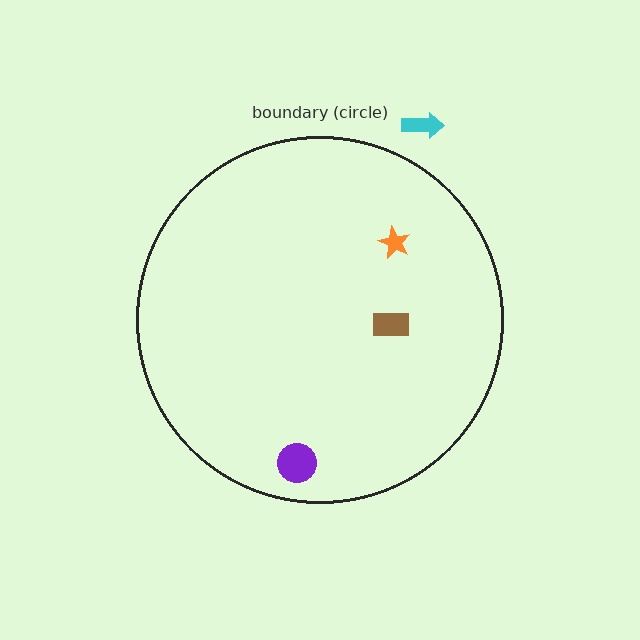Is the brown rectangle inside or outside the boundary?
Inside.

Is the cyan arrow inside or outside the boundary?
Outside.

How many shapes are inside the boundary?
3 inside, 1 outside.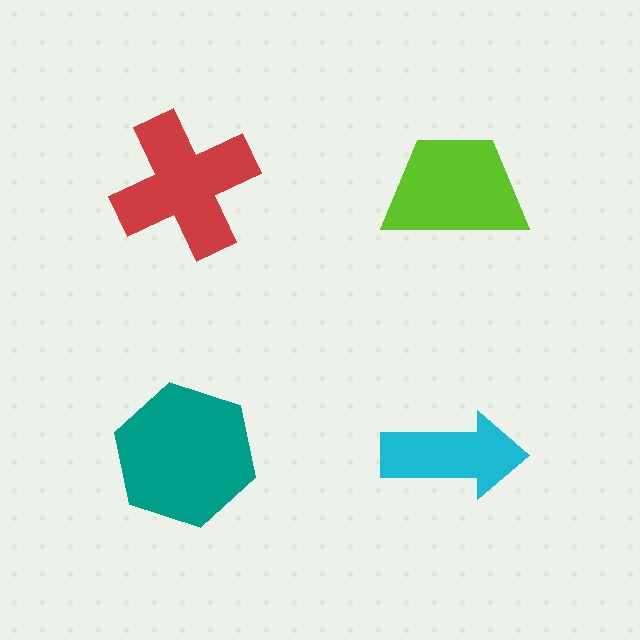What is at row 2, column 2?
A cyan arrow.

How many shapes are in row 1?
2 shapes.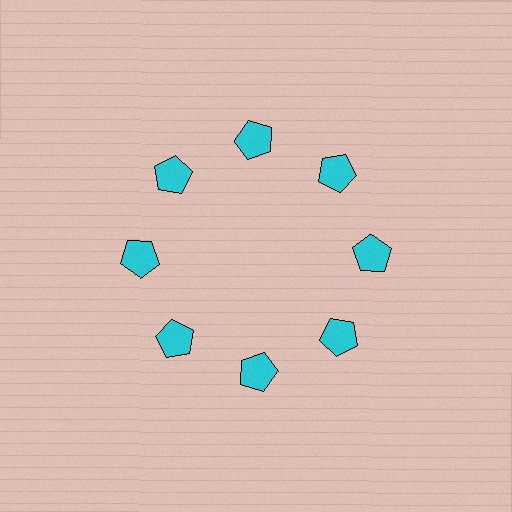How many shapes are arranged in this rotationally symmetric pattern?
There are 8 shapes, arranged in 8 groups of 1.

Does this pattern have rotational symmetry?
Yes, this pattern has 8-fold rotational symmetry. It looks the same after rotating 45 degrees around the center.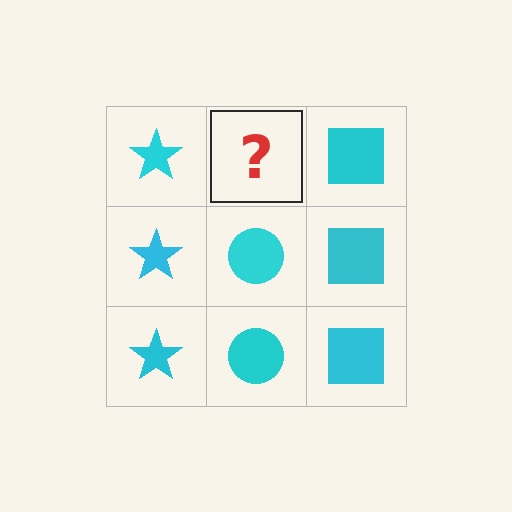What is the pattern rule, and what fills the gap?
The rule is that each column has a consistent shape. The gap should be filled with a cyan circle.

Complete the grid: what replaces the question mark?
The question mark should be replaced with a cyan circle.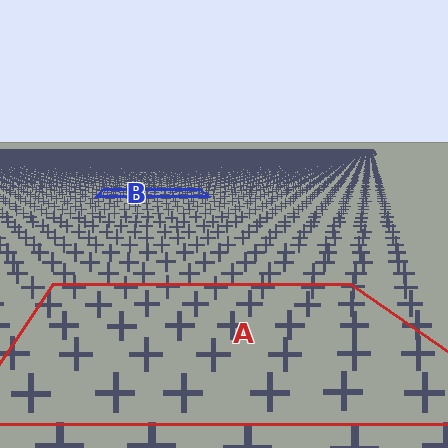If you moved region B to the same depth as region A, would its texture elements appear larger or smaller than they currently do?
They would appear larger. At a closer depth, the same texture elements are projected at a bigger on-screen size.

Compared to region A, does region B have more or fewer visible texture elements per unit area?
Region B has more texture elements per unit area — they are packed more densely because it is farther away.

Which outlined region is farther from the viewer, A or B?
Region B is farther from the viewer — the texture elements inside it appear smaller and more densely packed.